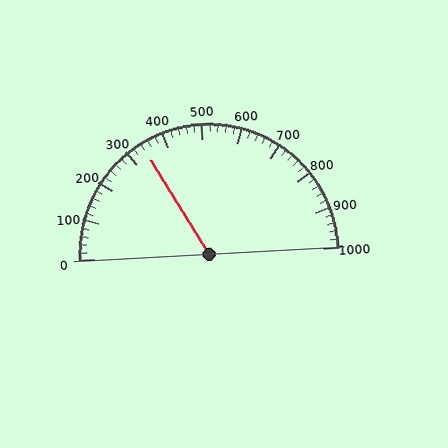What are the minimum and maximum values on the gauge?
The gauge ranges from 0 to 1000.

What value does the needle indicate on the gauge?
The needle indicates approximately 340.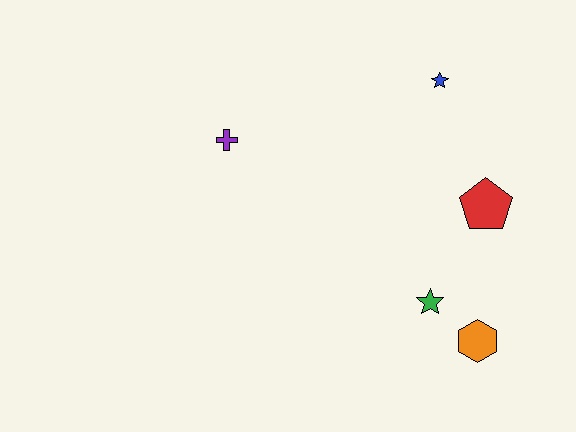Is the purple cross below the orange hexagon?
No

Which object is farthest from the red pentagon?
The purple cross is farthest from the red pentagon.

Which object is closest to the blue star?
The red pentagon is closest to the blue star.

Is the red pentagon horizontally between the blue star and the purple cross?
No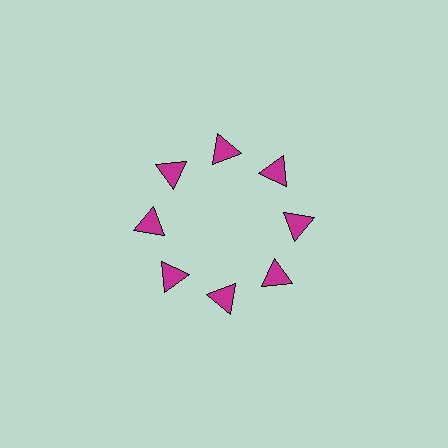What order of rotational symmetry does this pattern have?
This pattern has 8-fold rotational symmetry.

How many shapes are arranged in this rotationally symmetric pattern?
There are 8 shapes, arranged in 8 groups of 1.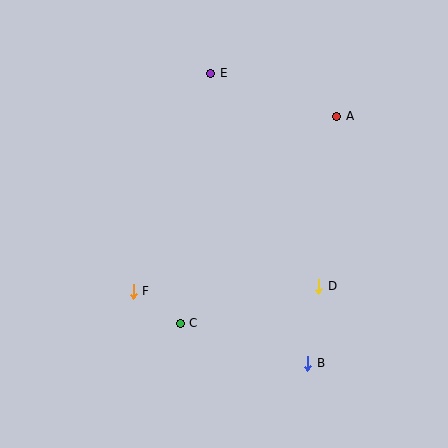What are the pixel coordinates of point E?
Point E is at (211, 73).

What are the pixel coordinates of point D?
Point D is at (319, 286).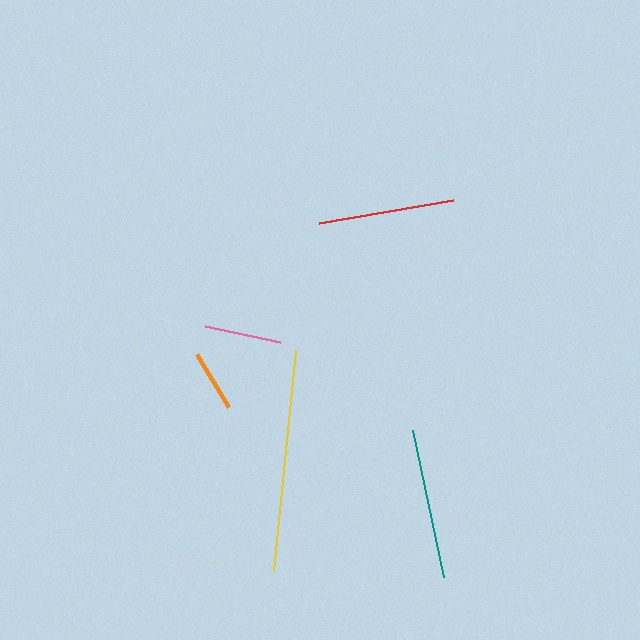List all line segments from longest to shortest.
From longest to shortest: yellow, teal, red, pink, orange.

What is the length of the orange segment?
The orange segment is approximately 62 pixels long.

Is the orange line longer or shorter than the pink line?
The pink line is longer than the orange line.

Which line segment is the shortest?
The orange line is the shortest at approximately 62 pixels.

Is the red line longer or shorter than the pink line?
The red line is longer than the pink line.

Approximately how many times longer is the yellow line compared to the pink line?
The yellow line is approximately 2.9 times the length of the pink line.